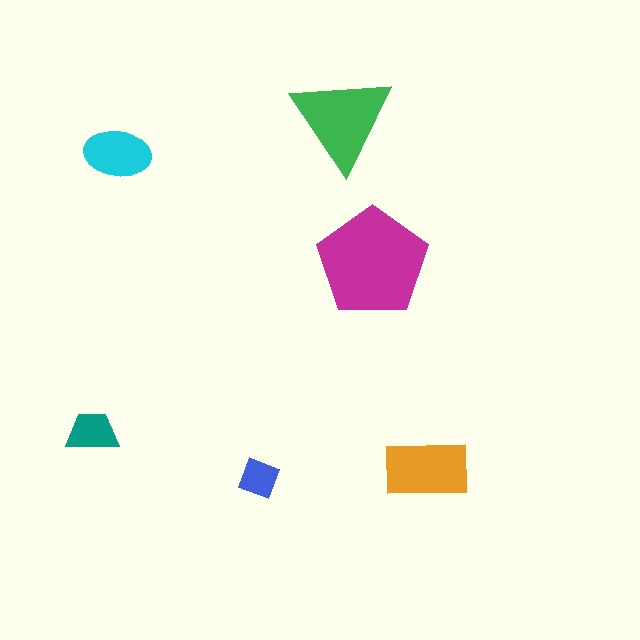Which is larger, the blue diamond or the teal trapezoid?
The teal trapezoid.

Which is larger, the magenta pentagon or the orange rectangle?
The magenta pentagon.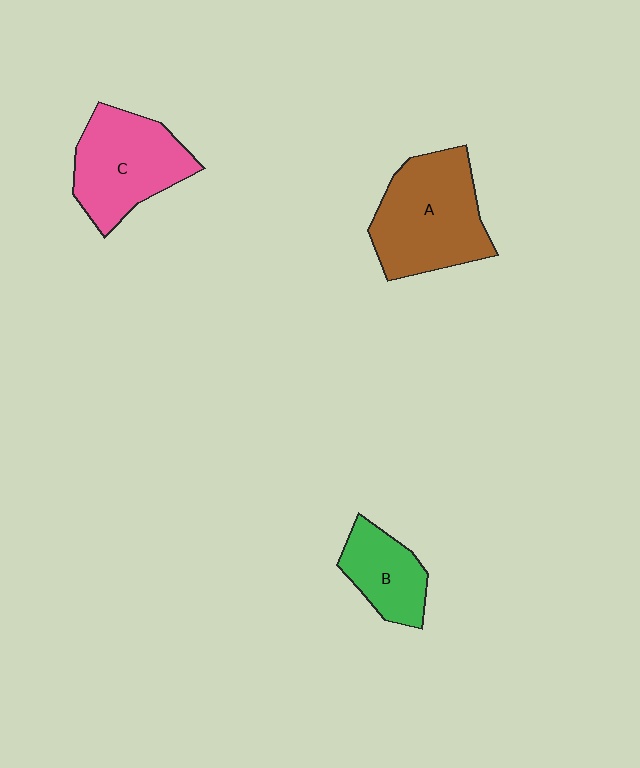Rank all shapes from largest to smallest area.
From largest to smallest: A (brown), C (pink), B (green).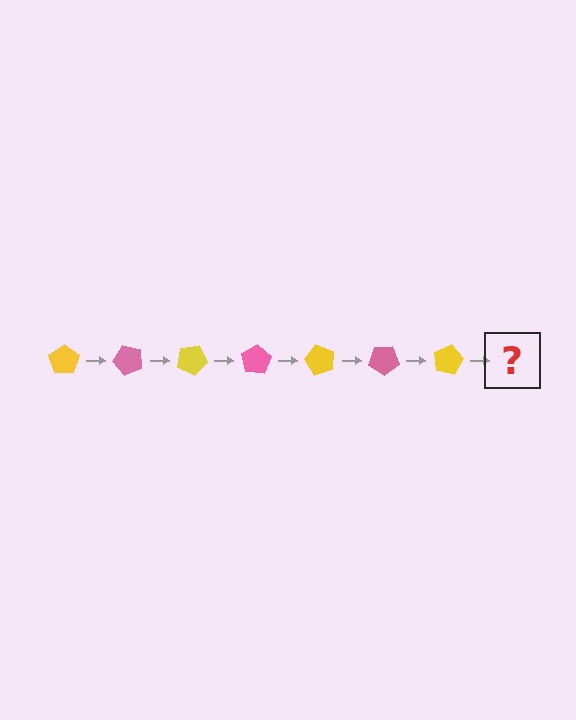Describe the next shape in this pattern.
It should be a pink pentagon, rotated 350 degrees from the start.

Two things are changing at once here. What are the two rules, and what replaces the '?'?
The two rules are that it rotates 50 degrees each step and the color cycles through yellow and pink. The '?' should be a pink pentagon, rotated 350 degrees from the start.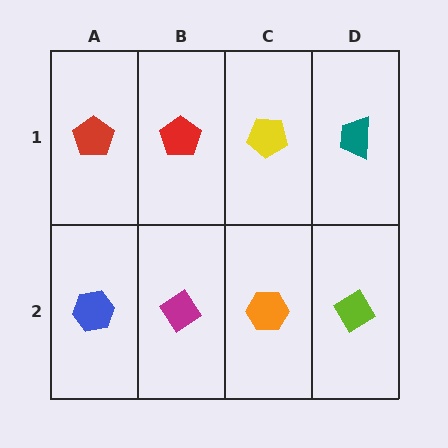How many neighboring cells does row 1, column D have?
2.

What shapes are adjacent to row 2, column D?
A teal trapezoid (row 1, column D), an orange hexagon (row 2, column C).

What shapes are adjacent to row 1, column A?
A blue hexagon (row 2, column A), a red pentagon (row 1, column B).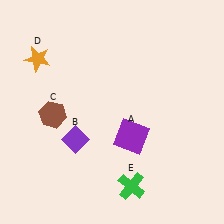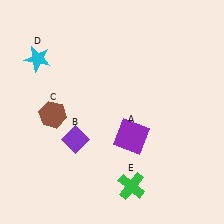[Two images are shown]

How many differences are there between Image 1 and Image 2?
There is 1 difference between the two images.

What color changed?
The star (D) changed from orange in Image 1 to cyan in Image 2.